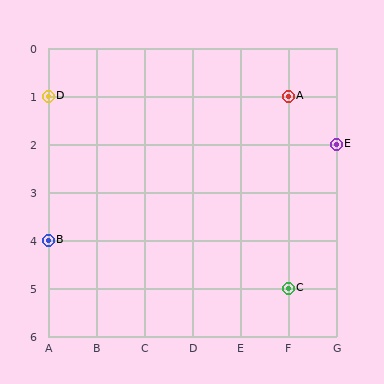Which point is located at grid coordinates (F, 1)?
Point A is at (F, 1).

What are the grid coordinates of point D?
Point D is at grid coordinates (A, 1).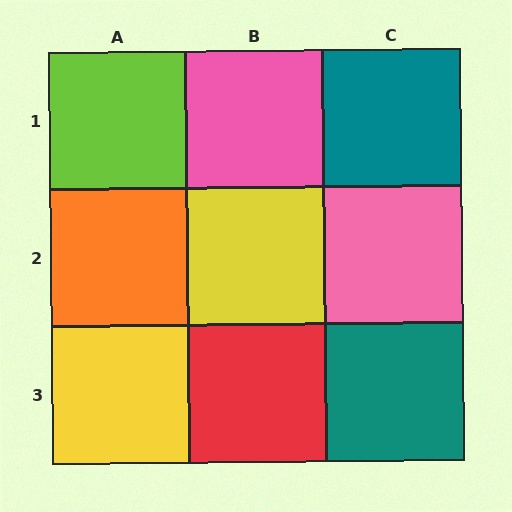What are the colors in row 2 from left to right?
Orange, yellow, pink.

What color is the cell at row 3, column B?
Red.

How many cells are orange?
1 cell is orange.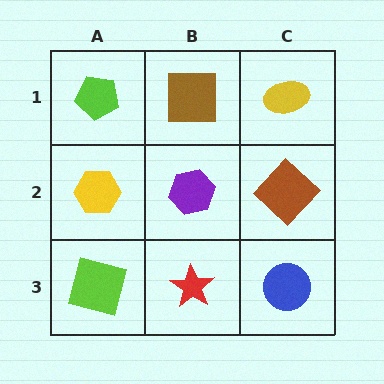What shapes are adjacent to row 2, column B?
A brown square (row 1, column B), a red star (row 3, column B), a yellow hexagon (row 2, column A), a brown diamond (row 2, column C).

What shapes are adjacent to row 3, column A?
A yellow hexagon (row 2, column A), a red star (row 3, column B).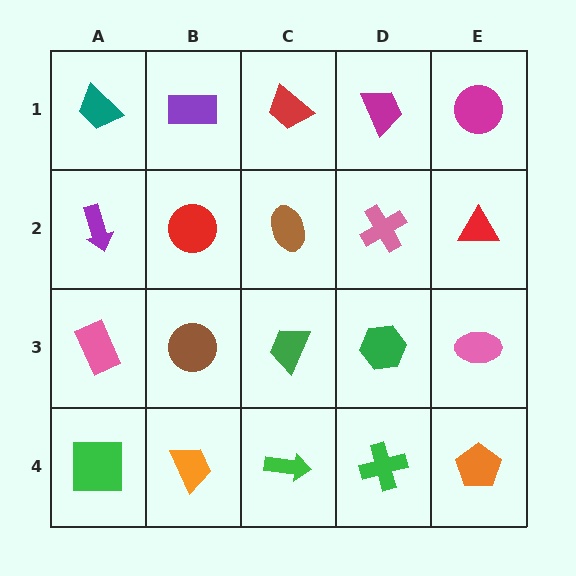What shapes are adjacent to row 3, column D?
A pink cross (row 2, column D), a green cross (row 4, column D), a green trapezoid (row 3, column C), a pink ellipse (row 3, column E).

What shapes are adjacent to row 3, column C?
A brown ellipse (row 2, column C), a green arrow (row 4, column C), a brown circle (row 3, column B), a green hexagon (row 3, column D).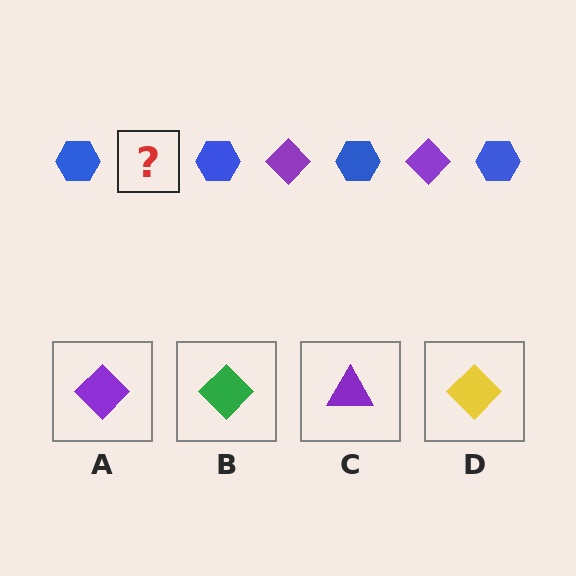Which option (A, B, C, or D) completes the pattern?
A.